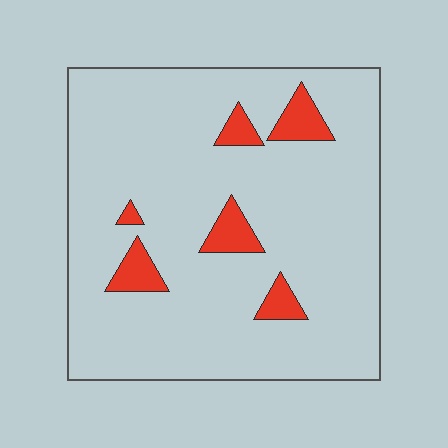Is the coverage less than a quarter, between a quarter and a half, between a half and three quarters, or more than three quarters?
Less than a quarter.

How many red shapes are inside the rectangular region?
6.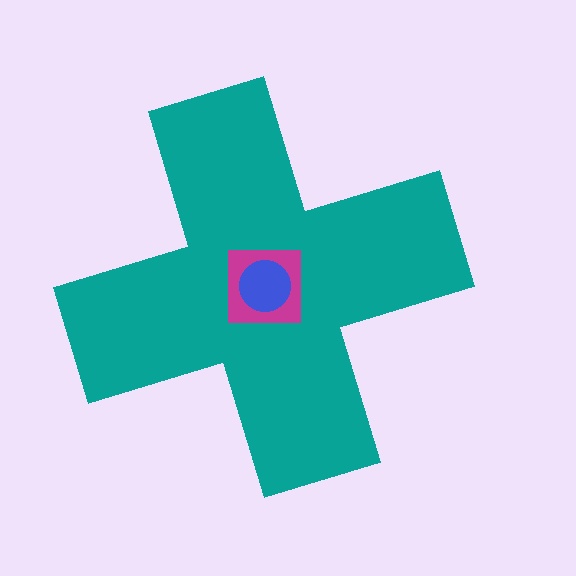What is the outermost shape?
The teal cross.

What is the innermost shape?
The blue circle.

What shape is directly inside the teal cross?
The magenta square.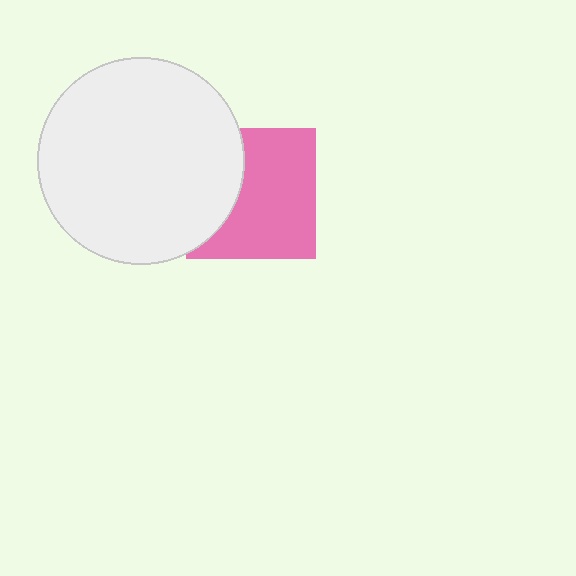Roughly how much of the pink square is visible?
Most of it is visible (roughly 65%).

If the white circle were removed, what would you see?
You would see the complete pink square.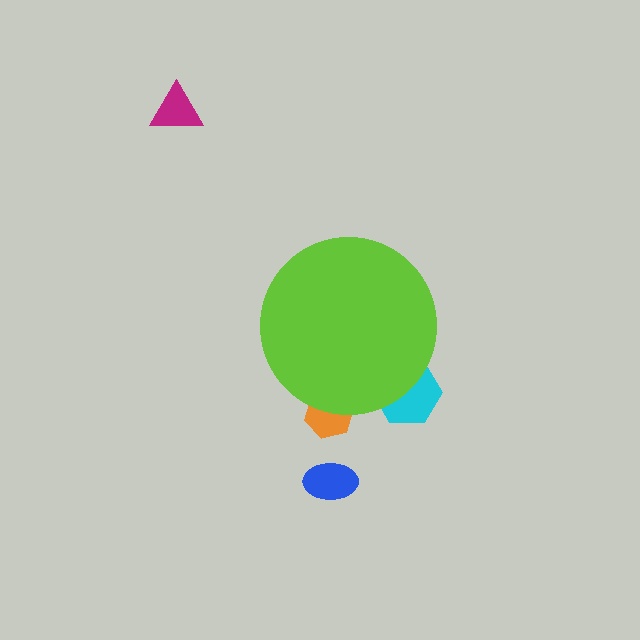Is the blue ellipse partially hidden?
No, the blue ellipse is fully visible.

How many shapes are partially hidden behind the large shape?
2 shapes are partially hidden.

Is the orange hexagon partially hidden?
Yes, the orange hexagon is partially hidden behind the lime circle.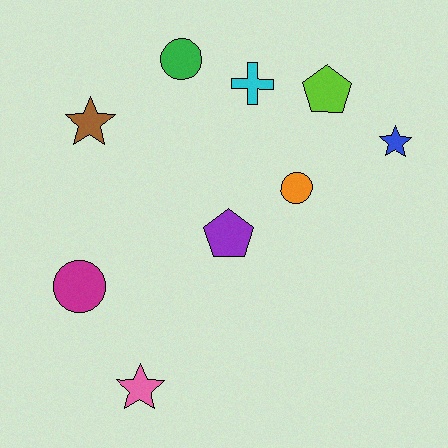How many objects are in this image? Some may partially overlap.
There are 9 objects.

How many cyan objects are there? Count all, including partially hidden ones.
There is 1 cyan object.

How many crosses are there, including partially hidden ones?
There is 1 cross.